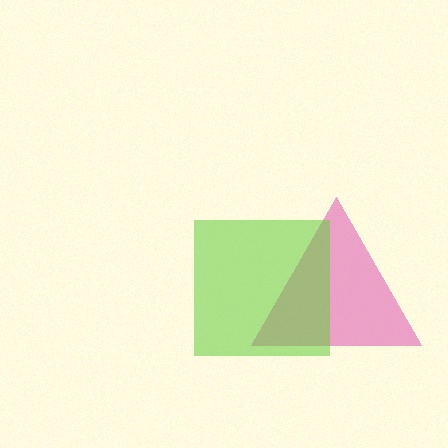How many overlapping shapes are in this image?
There are 2 overlapping shapes in the image.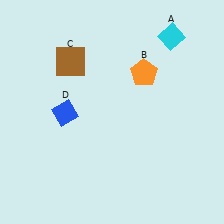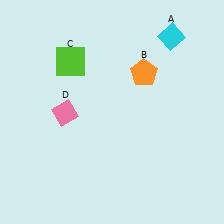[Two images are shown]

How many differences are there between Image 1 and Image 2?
There are 2 differences between the two images.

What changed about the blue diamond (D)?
In Image 1, D is blue. In Image 2, it changed to pink.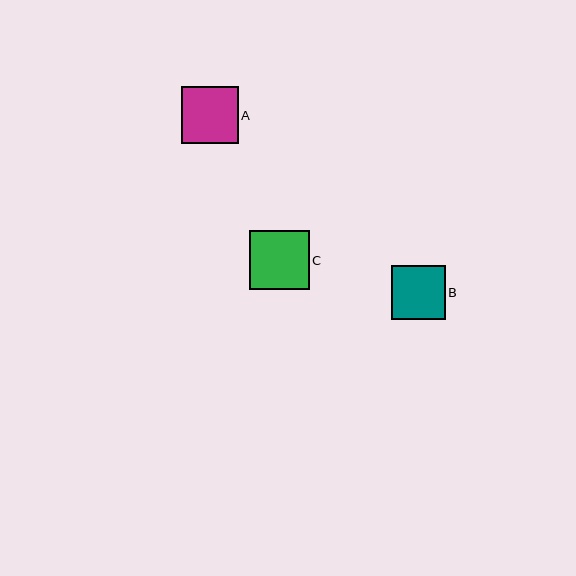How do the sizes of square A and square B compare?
Square A and square B are approximately the same size.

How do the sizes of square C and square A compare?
Square C and square A are approximately the same size.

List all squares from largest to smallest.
From largest to smallest: C, A, B.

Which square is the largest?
Square C is the largest with a size of approximately 59 pixels.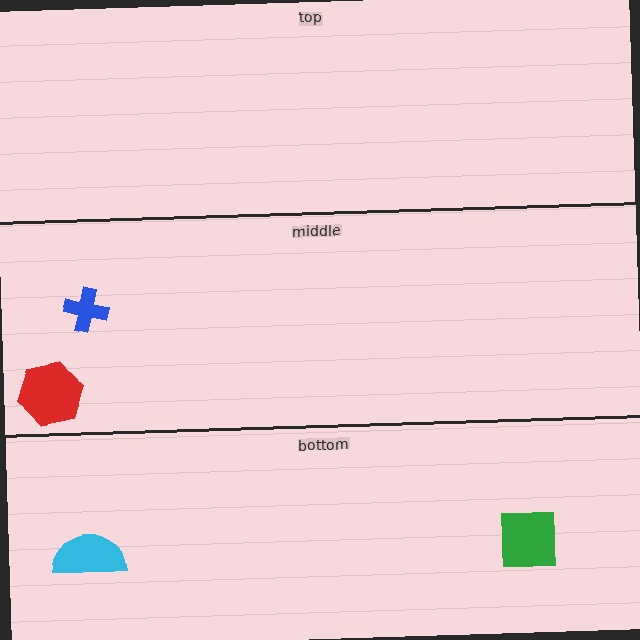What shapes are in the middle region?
The red hexagon, the blue cross.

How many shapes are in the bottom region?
2.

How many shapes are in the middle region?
2.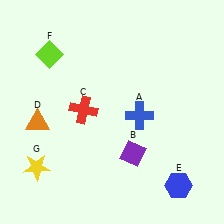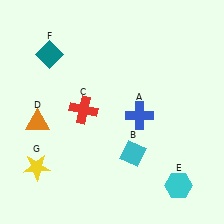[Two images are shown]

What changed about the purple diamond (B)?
In Image 1, B is purple. In Image 2, it changed to cyan.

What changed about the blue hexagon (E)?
In Image 1, E is blue. In Image 2, it changed to cyan.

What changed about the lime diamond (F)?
In Image 1, F is lime. In Image 2, it changed to teal.